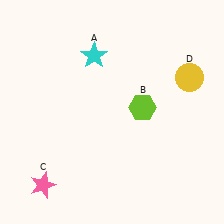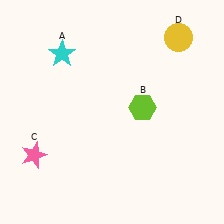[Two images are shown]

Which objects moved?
The objects that moved are: the cyan star (A), the pink star (C), the yellow circle (D).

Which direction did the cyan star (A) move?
The cyan star (A) moved left.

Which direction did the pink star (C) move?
The pink star (C) moved up.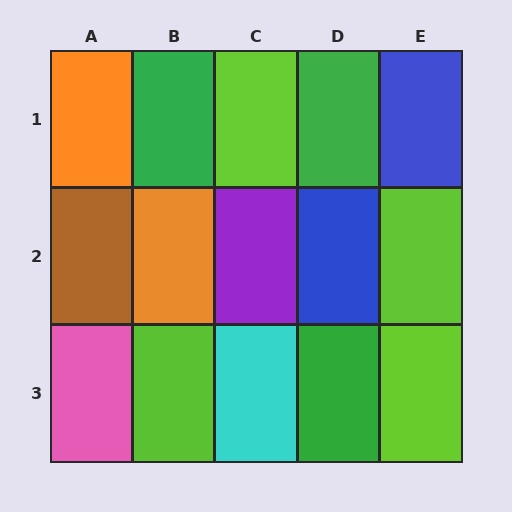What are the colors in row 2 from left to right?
Brown, orange, purple, blue, lime.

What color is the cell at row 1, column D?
Green.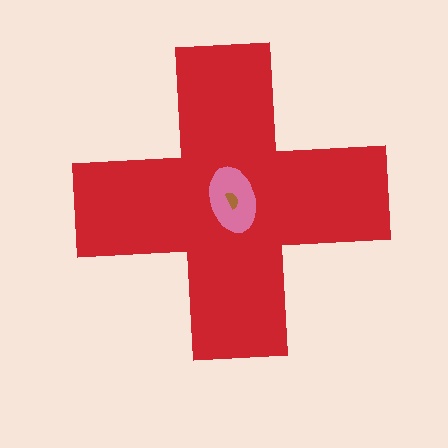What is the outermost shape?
The red cross.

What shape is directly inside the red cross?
The pink ellipse.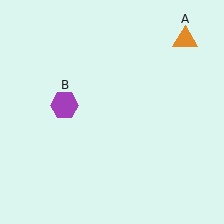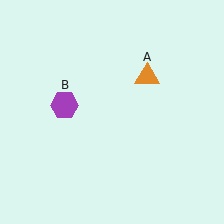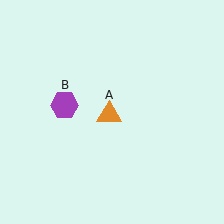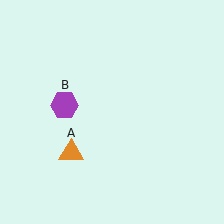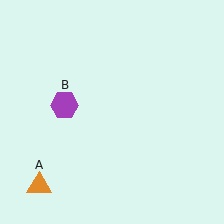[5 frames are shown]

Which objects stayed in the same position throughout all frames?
Purple hexagon (object B) remained stationary.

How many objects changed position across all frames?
1 object changed position: orange triangle (object A).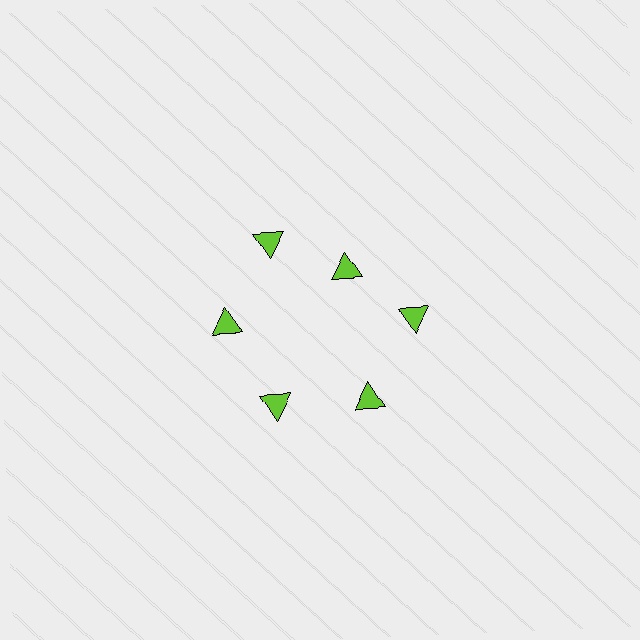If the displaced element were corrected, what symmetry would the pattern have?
It would have 6-fold rotational symmetry — the pattern would map onto itself every 60 degrees.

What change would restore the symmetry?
The symmetry would be restored by moving it outward, back onto the ring so that all 6 triangles sit at equal angles and equal distance from the center.